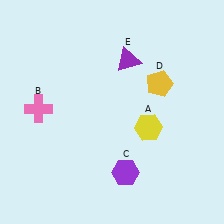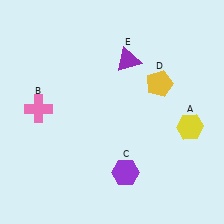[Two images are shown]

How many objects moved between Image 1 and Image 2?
1 object moved between the two images.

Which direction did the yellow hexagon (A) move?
The yellow hexagon (A) moved right.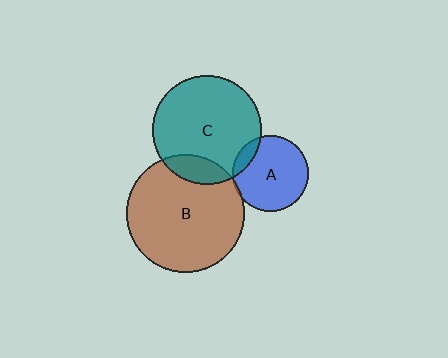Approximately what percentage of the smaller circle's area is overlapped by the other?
Approximately 15%.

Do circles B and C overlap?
Yes.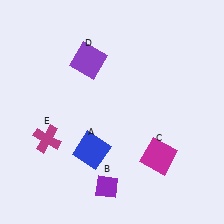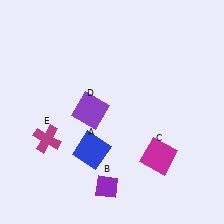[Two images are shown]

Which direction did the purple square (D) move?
The purple square (D) moved down.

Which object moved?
The purple square (D) moved down.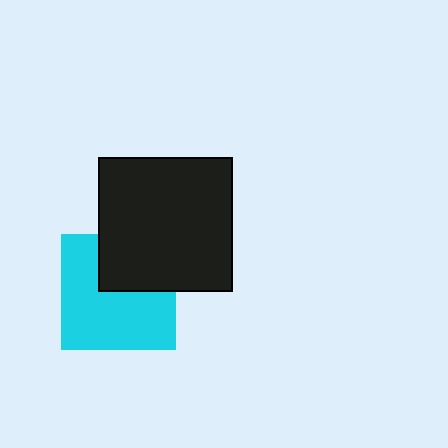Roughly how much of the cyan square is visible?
Most of it is visible (roughly 66%).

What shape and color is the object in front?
The object in front is a black square.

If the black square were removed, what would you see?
You would see the complete cyan square.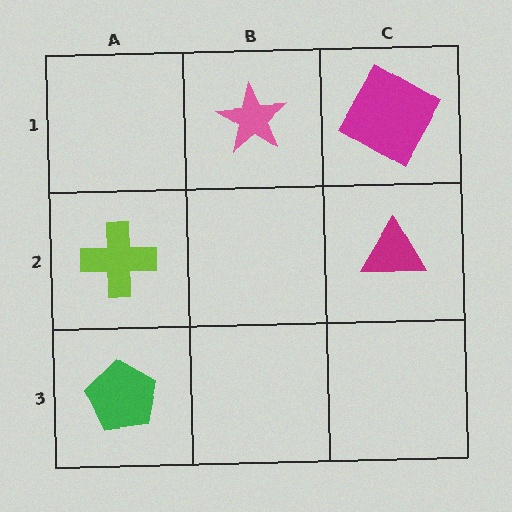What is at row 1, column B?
A pink star.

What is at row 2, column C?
A magenta triangle.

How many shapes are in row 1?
2 shapes.